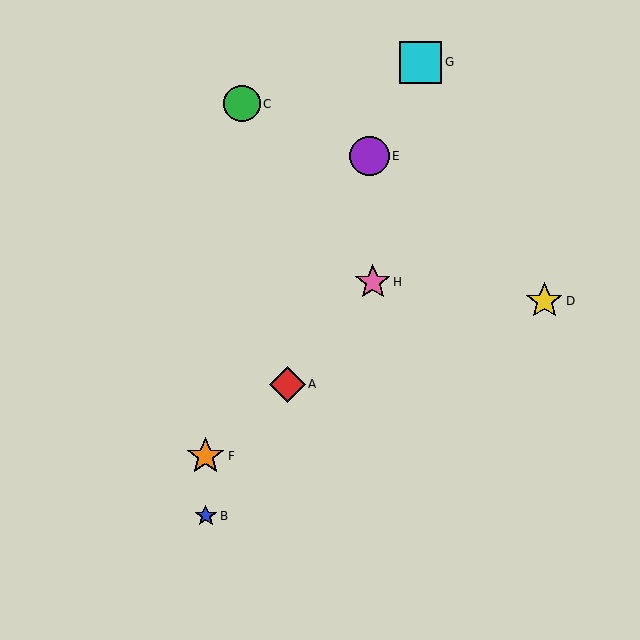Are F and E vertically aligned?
No, F is at x≈206 and E is at x≈369.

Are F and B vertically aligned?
Yes, both are at x≈206.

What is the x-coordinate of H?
Object H is at x≈373.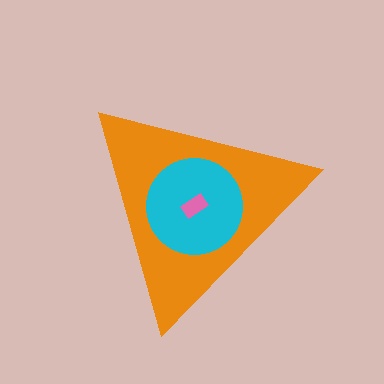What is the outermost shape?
The orange triangle.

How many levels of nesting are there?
3.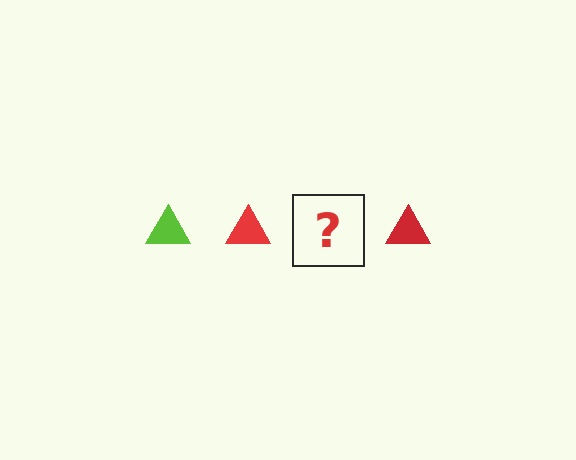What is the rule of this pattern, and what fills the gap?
The rule is that the pattern cycles through lime, red triangles. The gap should be filled with a lime triangle.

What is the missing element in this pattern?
The missing element is a lime triangle.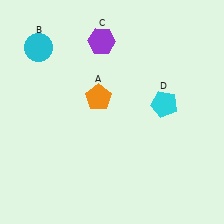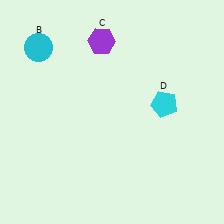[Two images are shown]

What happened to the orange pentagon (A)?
The orange pentagon (A) was removed in Image 2. It was in the top-left area of Image 1.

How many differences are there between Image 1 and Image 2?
There is 1 difference between the two images.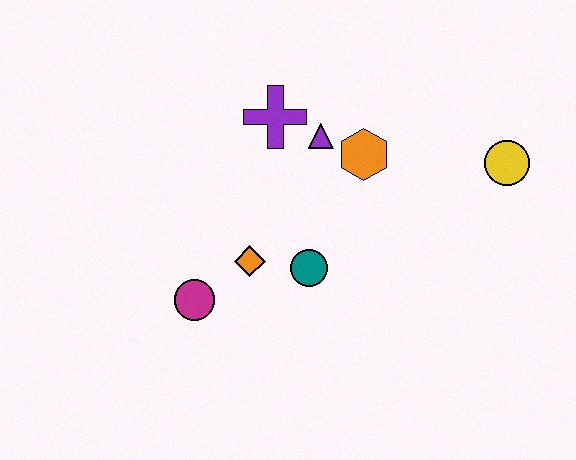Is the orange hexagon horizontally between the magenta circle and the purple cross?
No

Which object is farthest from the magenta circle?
The yellow circle is farthest from the magenta circle.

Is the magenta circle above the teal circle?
No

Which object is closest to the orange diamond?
The teal circle is closest to the orange diamond.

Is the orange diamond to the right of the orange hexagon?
No